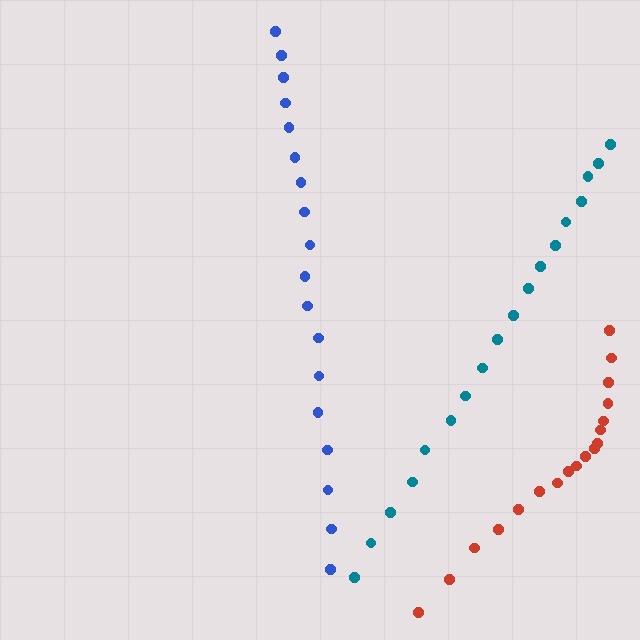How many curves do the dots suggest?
There are 3 distinct paths.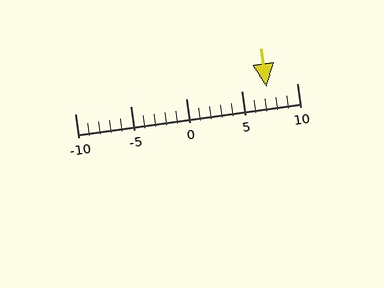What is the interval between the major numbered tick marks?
The major tick marks are spaced 5 units apart.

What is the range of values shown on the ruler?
The ruler shows values from -10 to 10.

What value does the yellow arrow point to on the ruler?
The yellow arrow points to approximately 7.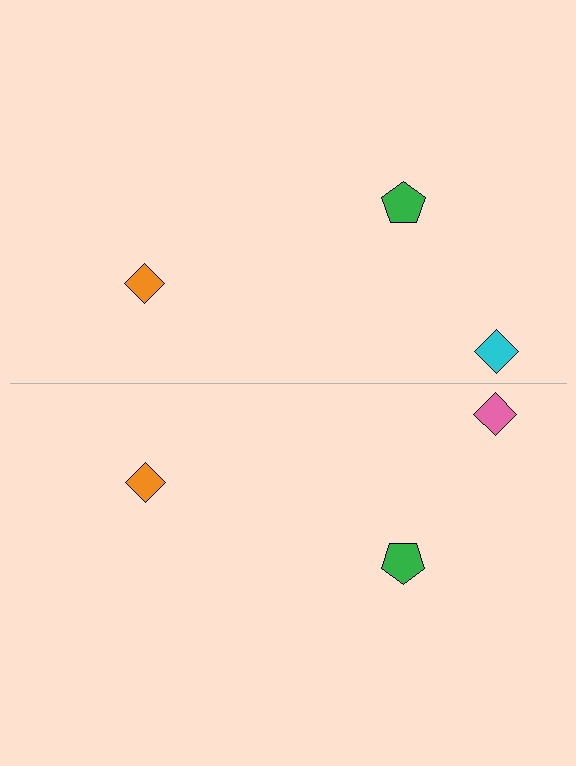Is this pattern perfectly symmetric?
No, the pattern is not perfectly symmetric. The pink diamond on the bottom side breaks the symmetry — its mirror counterpart is cyan.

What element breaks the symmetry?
The pink diamond on the bottom side breaks the symmetry — its mirror counterpart is cyan.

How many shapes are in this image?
There are 6 shapes in this image.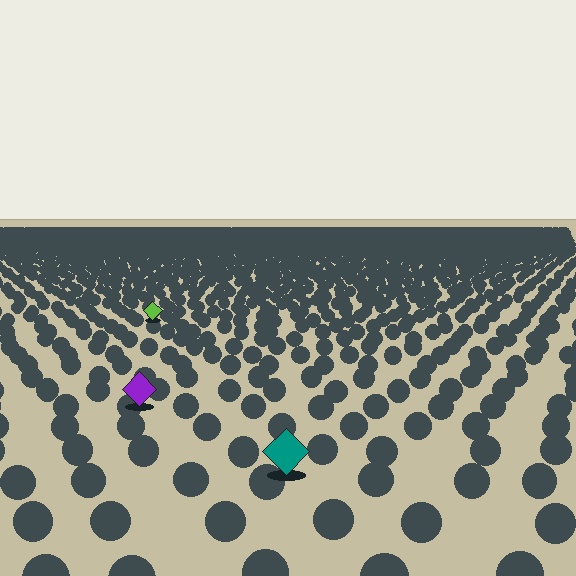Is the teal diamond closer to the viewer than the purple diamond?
Yes. The teal diamond is closer — you can tell from the texture gradient: the ground texture is coarser near it.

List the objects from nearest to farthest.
From nearest to farthest: the teal diamond, the purple diamond, the lime diamond.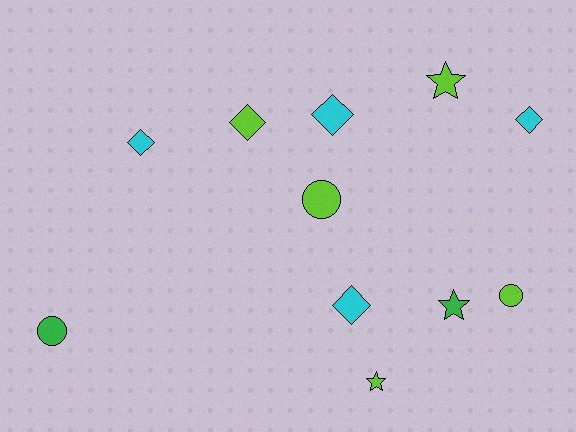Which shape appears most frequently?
Diamond, with 5 objects.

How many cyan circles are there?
There are no cyan circles.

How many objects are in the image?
There are 11 objects.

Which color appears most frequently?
Lime, with 5 objects.